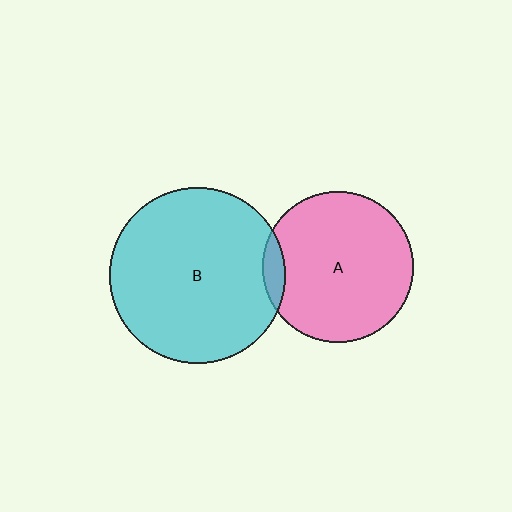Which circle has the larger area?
Circle B (cyan).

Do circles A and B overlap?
Yes.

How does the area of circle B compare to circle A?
Approximately 1.4 times.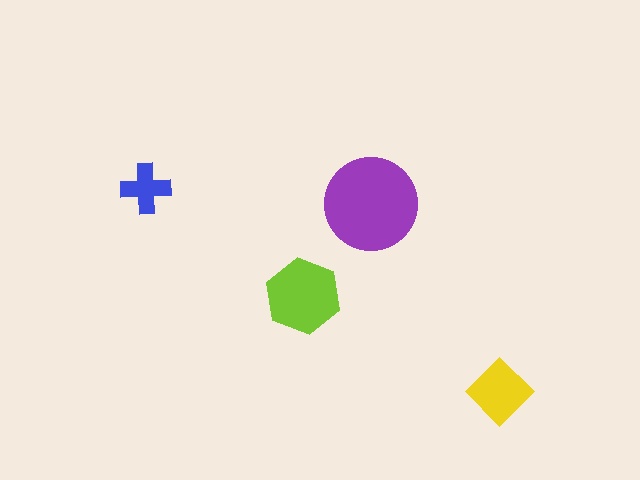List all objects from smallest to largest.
The blue cross, the yellow diamond, the lime hexagon, the purple circle.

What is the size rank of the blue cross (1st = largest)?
4th.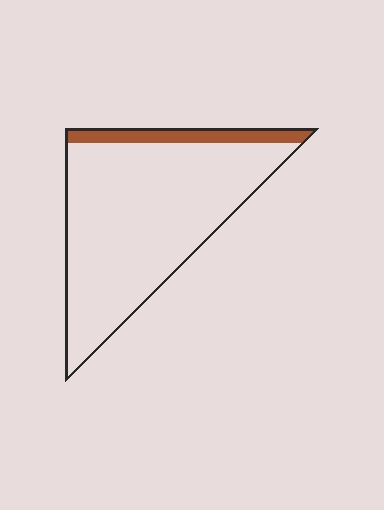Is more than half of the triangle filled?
No.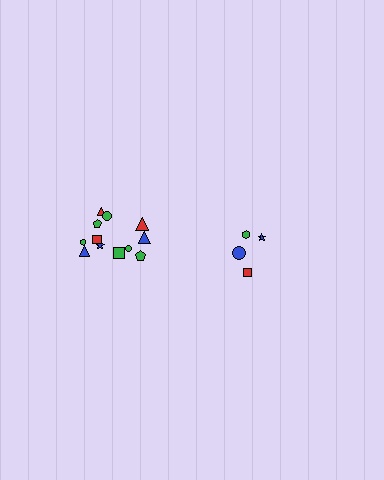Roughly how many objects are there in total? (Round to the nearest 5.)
Roughly 15 objects in total.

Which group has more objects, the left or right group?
The left group.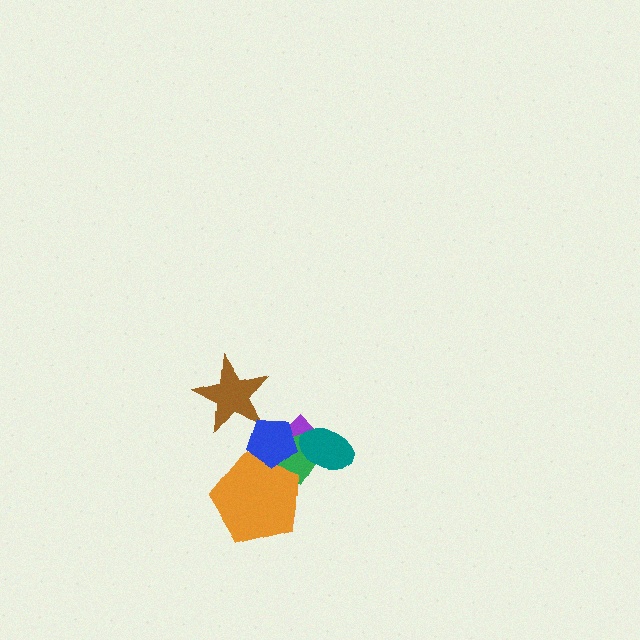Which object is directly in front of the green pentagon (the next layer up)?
The teal ellipse is directly in front of the green pentagon.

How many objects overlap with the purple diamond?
3 objects overlap with the purple diamond.